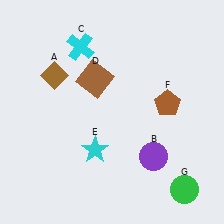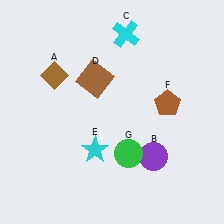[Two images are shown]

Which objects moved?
The objects that moved are: the cyan cross (C), the green circle (G).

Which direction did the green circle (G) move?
The green circle (G) moved left.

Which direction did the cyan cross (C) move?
The cyan cross (C) moved right.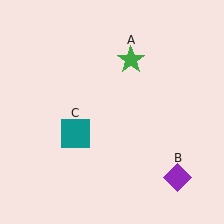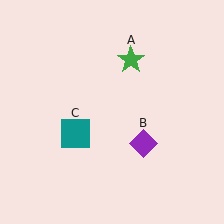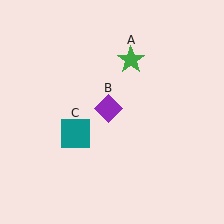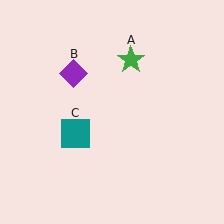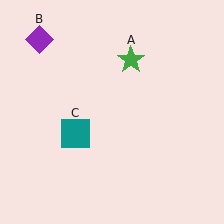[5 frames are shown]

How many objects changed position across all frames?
1 object changed position: purple diamond (object B).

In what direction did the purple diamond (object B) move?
The purple diamond (object B) moved up and to the left.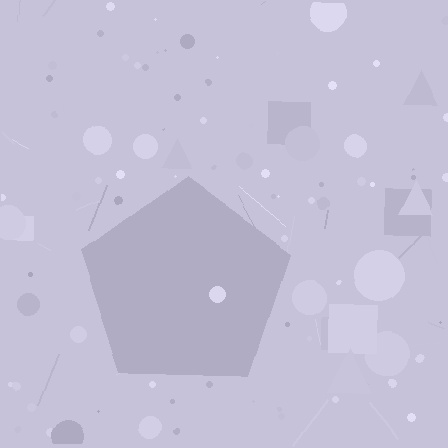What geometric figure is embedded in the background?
A pentagon is embedded in the background.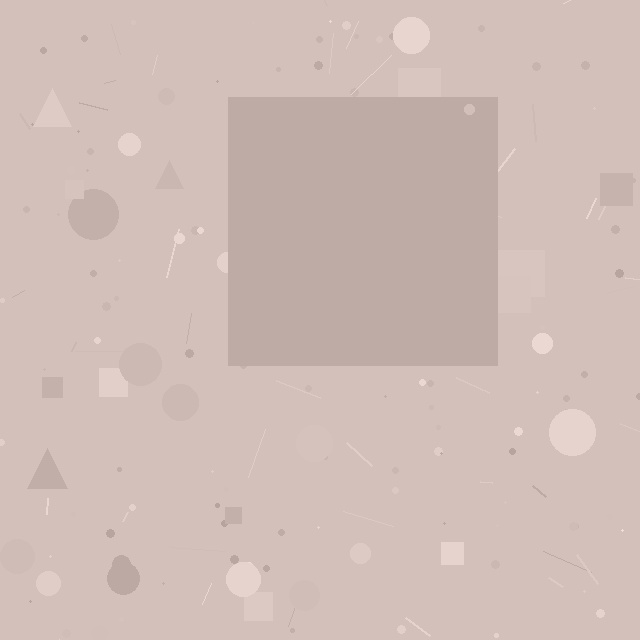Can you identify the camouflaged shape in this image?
The camouflaged shape is a square.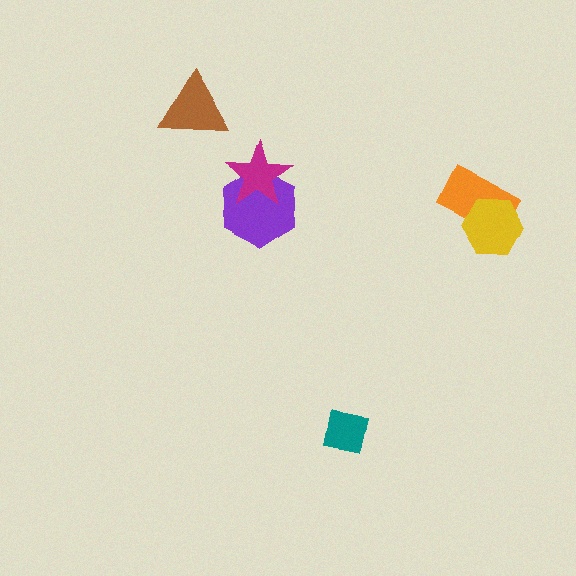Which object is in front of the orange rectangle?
The yellow hexagon is in front of the orange rectangle.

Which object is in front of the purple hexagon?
The magenta star is in front of the purple hexagon.